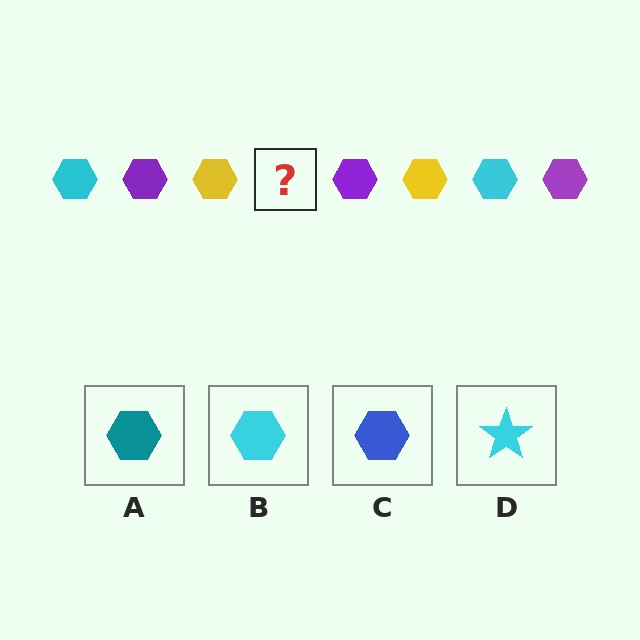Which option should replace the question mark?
Option B.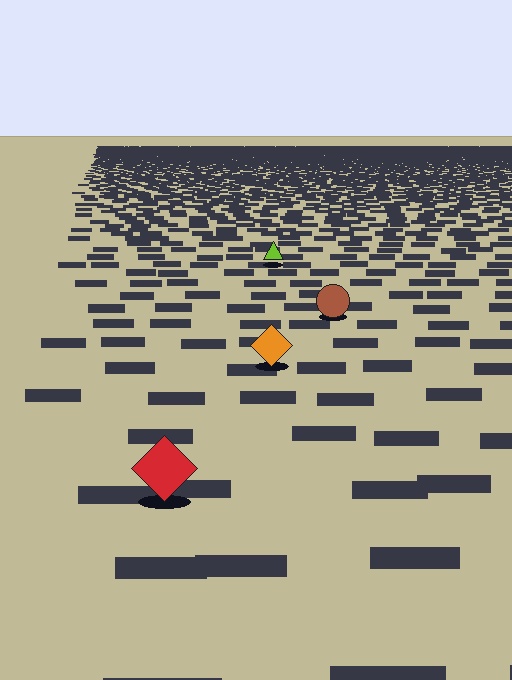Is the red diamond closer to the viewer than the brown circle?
Yes. The red diamond is closer — you can tell from the texture gradient: the ground texture is coarser near it.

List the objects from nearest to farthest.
From nearest to farthest: the red diamond, the orange diamond, the brown circle, the lime triangle.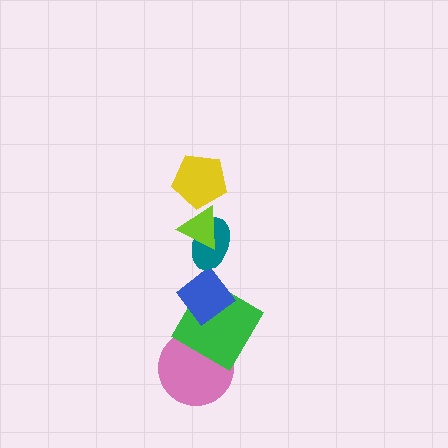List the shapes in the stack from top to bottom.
From top to bottom: the yellow pentagon, the lime triangle, the teal ellipse, the blue diamond, the green diamond, the pink circle.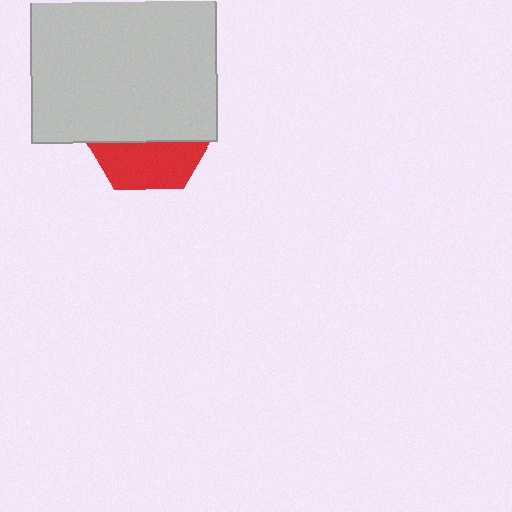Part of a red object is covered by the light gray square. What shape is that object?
It is a hexagon.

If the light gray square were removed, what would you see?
You would see the complete red hexagon.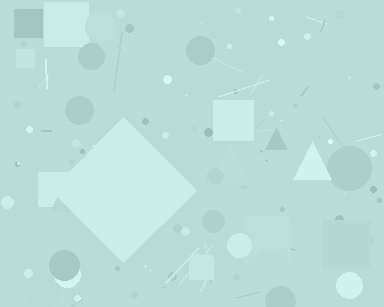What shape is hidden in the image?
A diamond is hidden in the image.